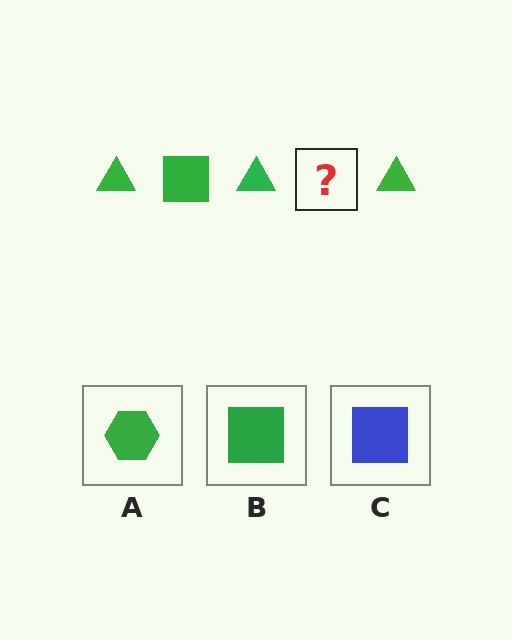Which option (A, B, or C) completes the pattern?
B.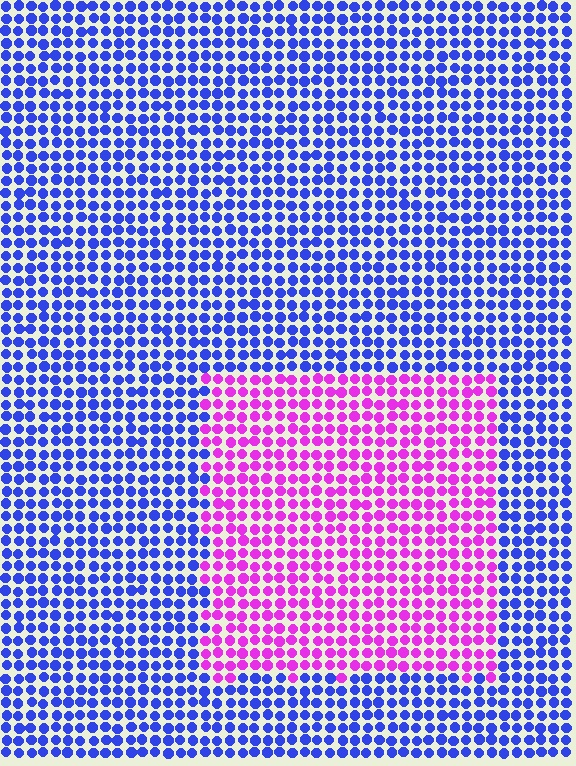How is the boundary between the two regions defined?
The boundary is defined purely by a slight shift in hue (about 66 degrees). Spacing, size, and orientation are identical on both sides.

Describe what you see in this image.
The image is filled with small blue elements in a uniform arrangement. A rectangle-shaped region is visible where the elements are tinted to a slightly different hue, forming a subtle color boundary.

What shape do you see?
I see a rectangle.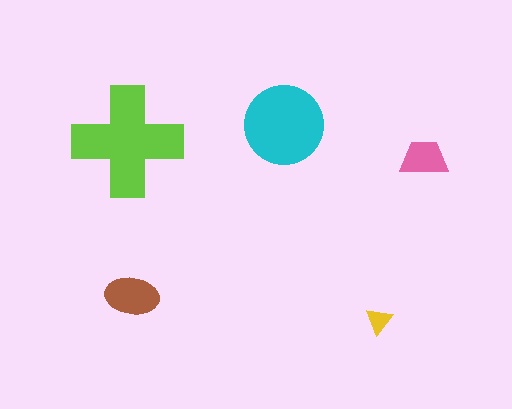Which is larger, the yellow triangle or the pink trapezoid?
The pink trapezoid.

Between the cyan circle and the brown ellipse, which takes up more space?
The cyan circle.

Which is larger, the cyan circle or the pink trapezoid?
The cyan circle.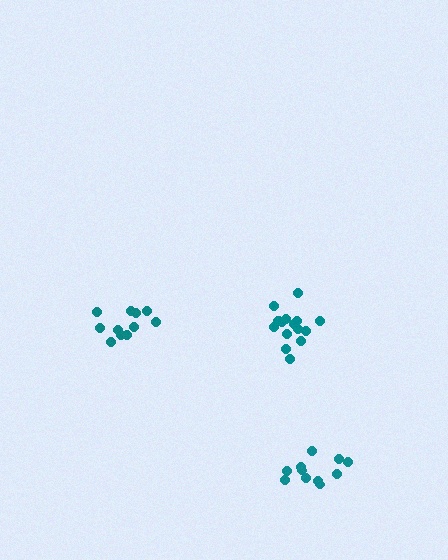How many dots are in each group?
Group 1: 16 dots, Group 2: 11 dots, Group 3: 11 dots (38 total).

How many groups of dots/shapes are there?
There are 3 groups.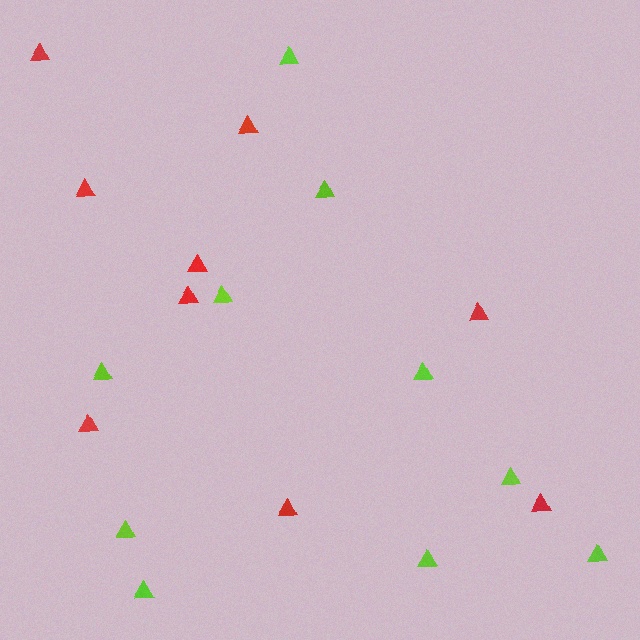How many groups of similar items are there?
There are 2 groups: one group of red triangles (9) and one group of lime triangles (10).